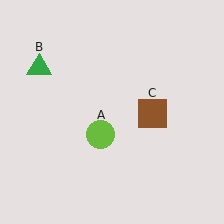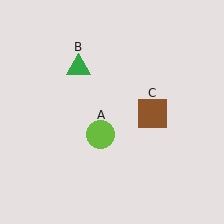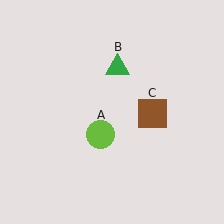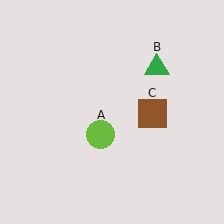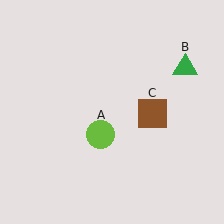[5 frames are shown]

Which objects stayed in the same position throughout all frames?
Lime circle (object A) and brown square (object C) remained stationary.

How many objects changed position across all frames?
1 object changed position: green triangle (object B).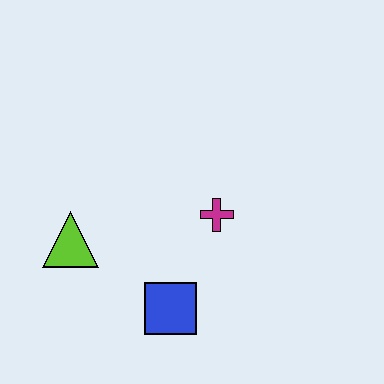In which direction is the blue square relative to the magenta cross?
The blue square is below the magenta cross.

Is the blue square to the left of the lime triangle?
No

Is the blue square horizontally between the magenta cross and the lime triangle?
Yes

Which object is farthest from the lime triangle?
The magenta cross is farthest from the lime triangle.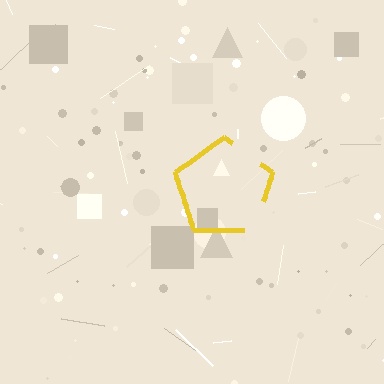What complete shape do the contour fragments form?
The contour fragments form a pentagon.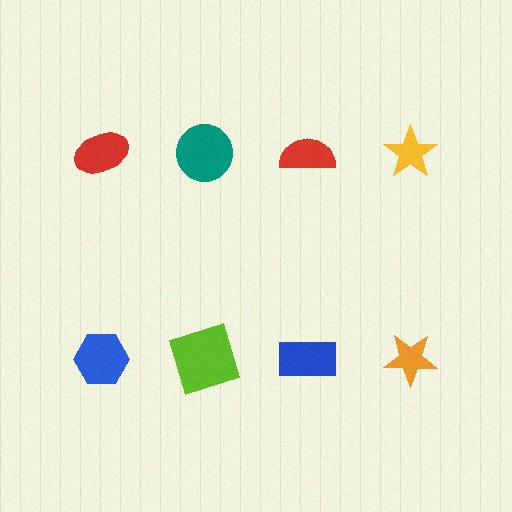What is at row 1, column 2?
A teal circle.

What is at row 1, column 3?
A red semicircle.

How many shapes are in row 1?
4 shapes.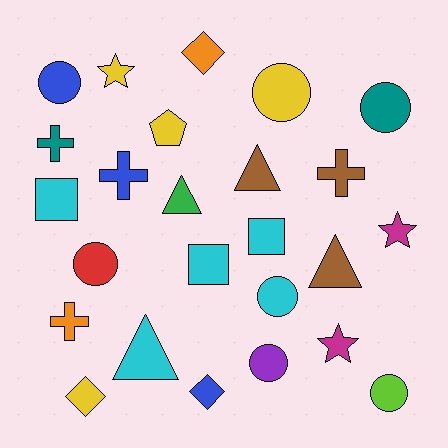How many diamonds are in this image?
There are 3 diamonds.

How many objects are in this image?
There are 25 objects.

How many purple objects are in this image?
There is 1 purple object.